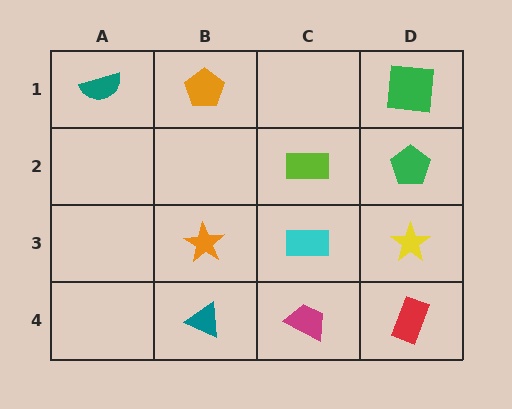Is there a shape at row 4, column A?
No, that cell is empty.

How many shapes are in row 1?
3 shapes.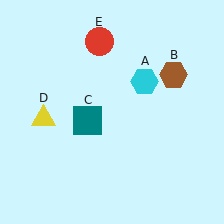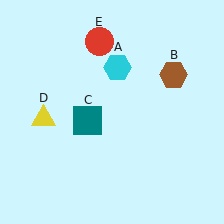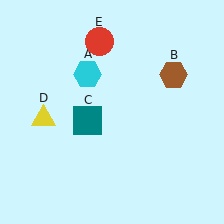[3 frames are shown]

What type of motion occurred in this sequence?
The cyan hexagon (object A) rotated counterclockwise around the center of the scene.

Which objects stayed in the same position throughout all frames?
Brown hexagon (object B) and teal square (object C) and yellow triangle (object D) and red circle (object E) remained stationary.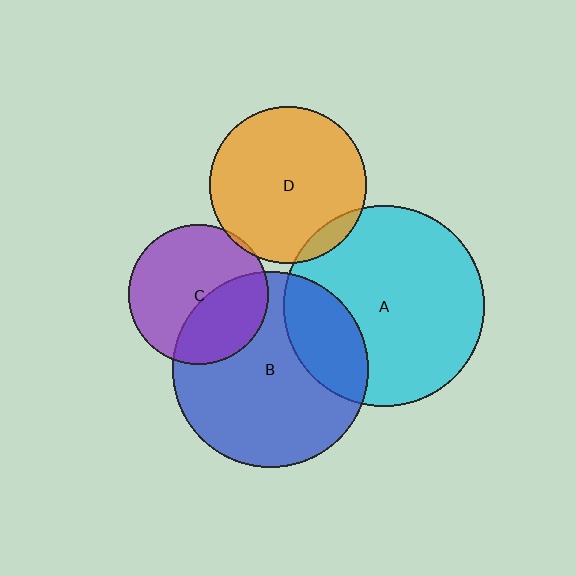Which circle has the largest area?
Circle A (cyan).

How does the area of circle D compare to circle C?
Approximately 1.3 times.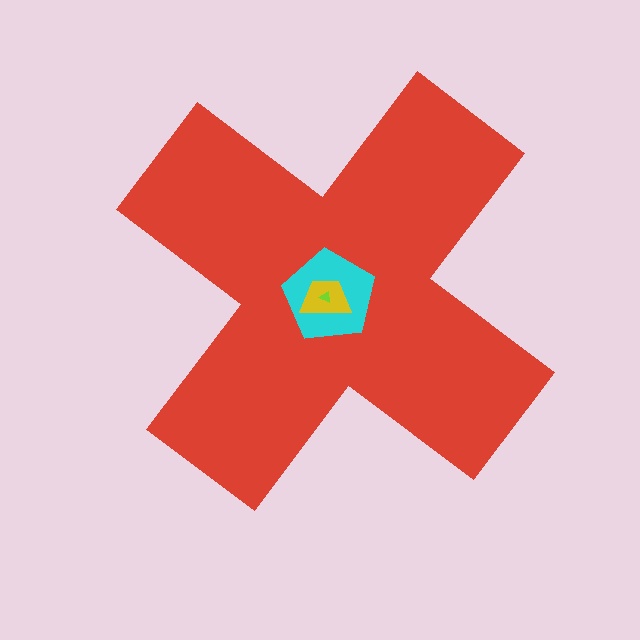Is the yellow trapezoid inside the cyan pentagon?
Yes.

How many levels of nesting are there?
4.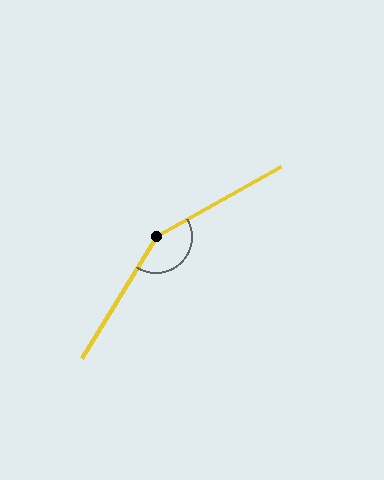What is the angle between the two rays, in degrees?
Approximately 151 degrees.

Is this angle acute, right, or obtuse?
It is obtuse.